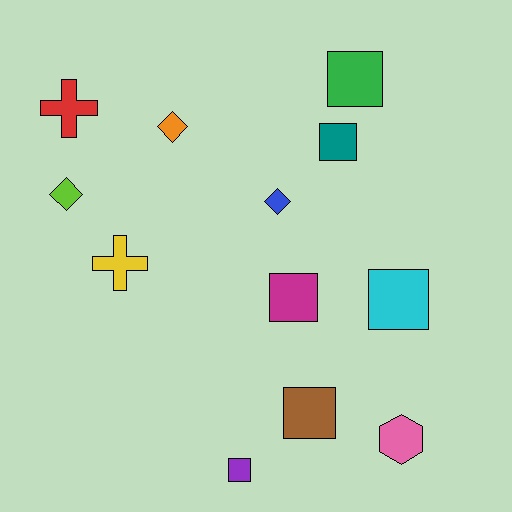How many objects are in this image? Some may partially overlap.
There are 12 objects.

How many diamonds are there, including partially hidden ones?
There are 3 diamonds.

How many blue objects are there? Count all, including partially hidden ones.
There is 1 blue object.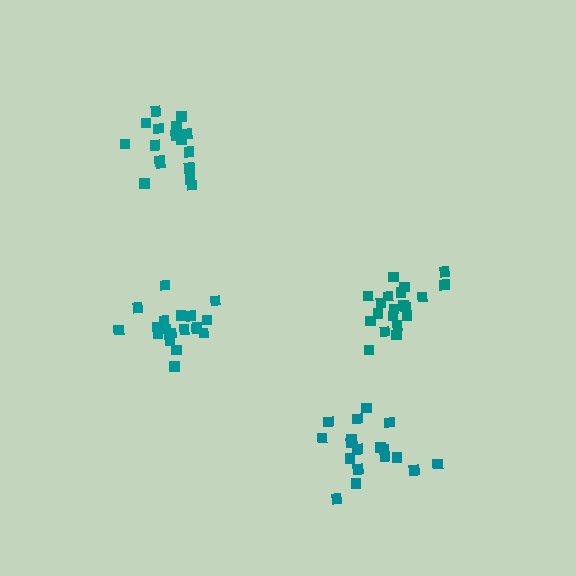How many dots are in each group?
Group 1: 20 dots, Group 2: 18 dots, Group 3: 17 dots, Group 4: 20 dots (75 total).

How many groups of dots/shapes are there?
There are 4 groups.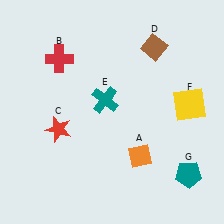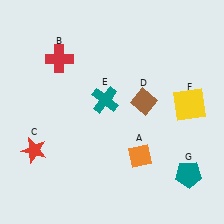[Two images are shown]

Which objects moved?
The objects that moved are: the red star (C), the brown diamond (D).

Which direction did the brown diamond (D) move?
The brown diamond (D) moved down.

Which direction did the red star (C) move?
The red star (C) moved left.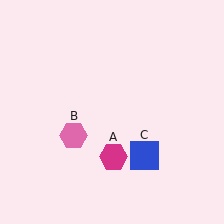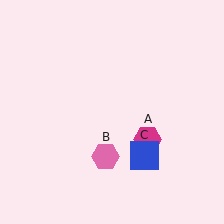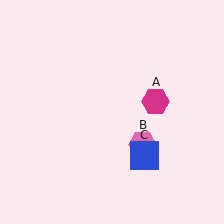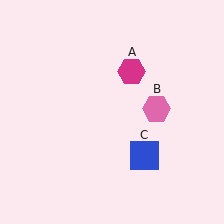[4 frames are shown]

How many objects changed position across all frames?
2 objects changed position: magenta hexagon (object A), pink hexagon (object B).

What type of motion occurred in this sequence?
The magenta hexagon (object A), pink hexagon (object B) rotated counterclockwise around the center of the scene.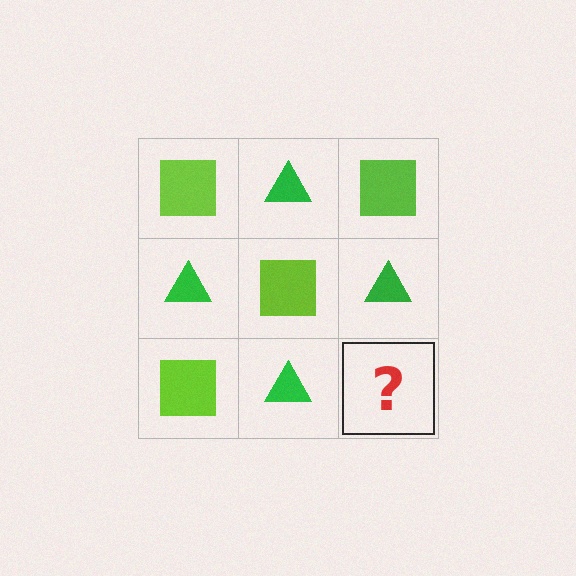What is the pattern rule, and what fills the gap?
The rule is that it alternates lime square and green triangle in a checkerboard pattern. The gap should be filled with a lime square.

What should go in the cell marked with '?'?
The missing cell should contain a lime square.